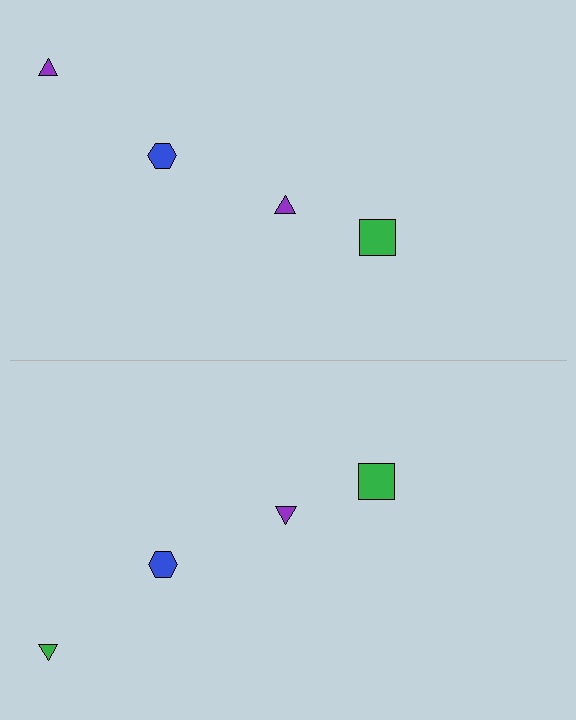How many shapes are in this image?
There are 8 shapes in this image.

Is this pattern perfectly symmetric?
No, the pattern is not perfectly symmetric. The green triangle on the bottom side breaks the symmetry — its mirror counterpart is purple.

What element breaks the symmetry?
The green triangle on the bottom side breaks the symmetry — its mirror counterpart is purple.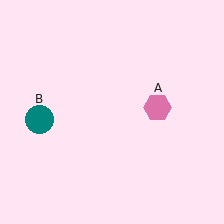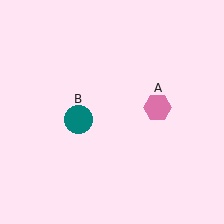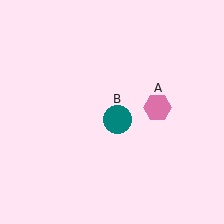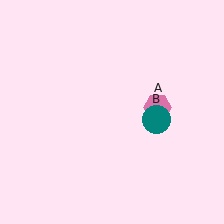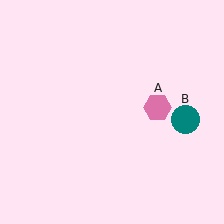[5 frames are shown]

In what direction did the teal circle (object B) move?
The teal circle (object B) moved right.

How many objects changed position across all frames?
1 object changed position: teal circle (object B).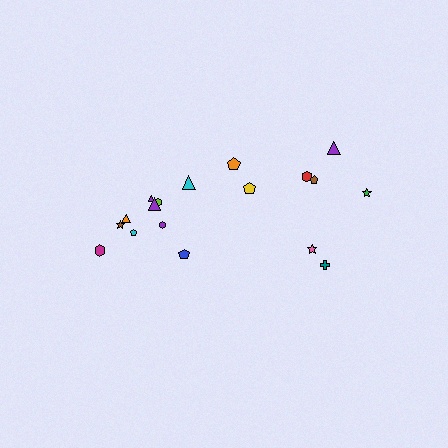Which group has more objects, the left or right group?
The left group.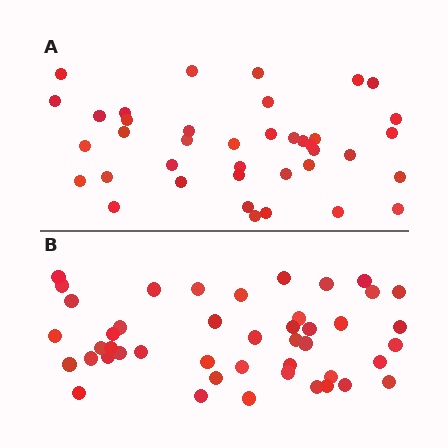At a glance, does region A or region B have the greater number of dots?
Region B (the bottom region) has more dots.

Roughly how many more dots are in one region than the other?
Region B has about 6 more dots than region A.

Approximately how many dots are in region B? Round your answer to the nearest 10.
About 40 dots. (The exact count is 45, which rounds to 40.)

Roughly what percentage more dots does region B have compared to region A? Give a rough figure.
About 15% more.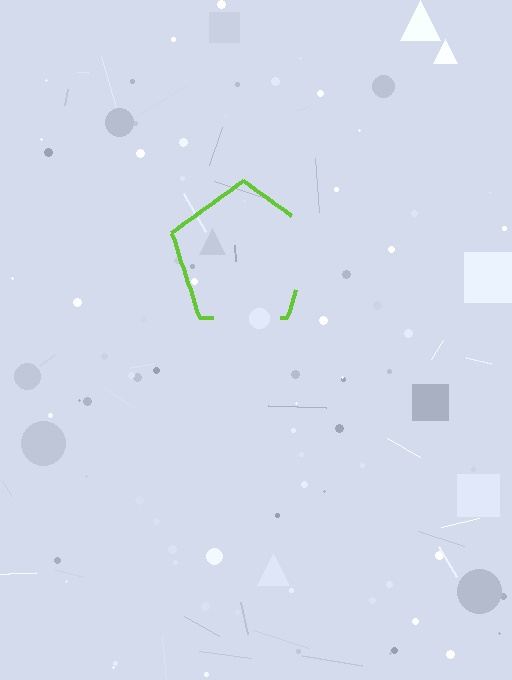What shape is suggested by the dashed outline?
The dashed outline suggests a pentagon.